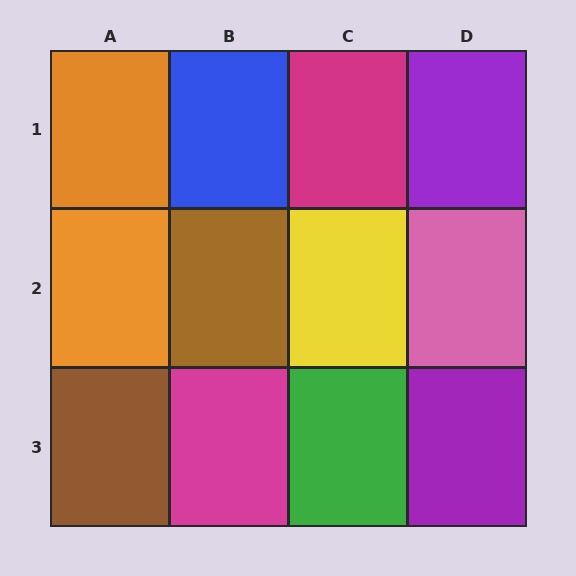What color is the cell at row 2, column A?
Orange.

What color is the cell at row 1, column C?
Magenta.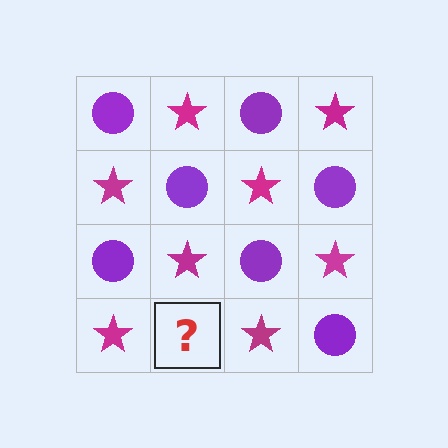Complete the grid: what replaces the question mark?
The question mark should be replaced with a purple circle.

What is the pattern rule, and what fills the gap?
The rule is that it alternates purple circle and magenta star in a checkerboard pattern. The gap should be filled with a purple circle.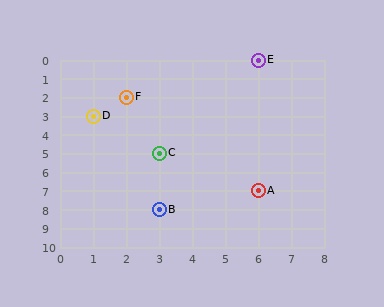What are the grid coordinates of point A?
Point A is at grid coordinates (6, 7).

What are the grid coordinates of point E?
Point E is at grid coordinates (6, 0).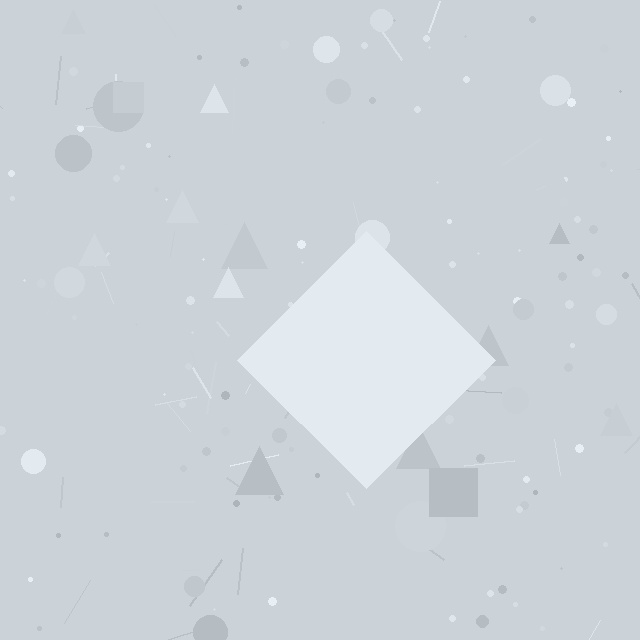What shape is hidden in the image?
A diamond is hidden in the image.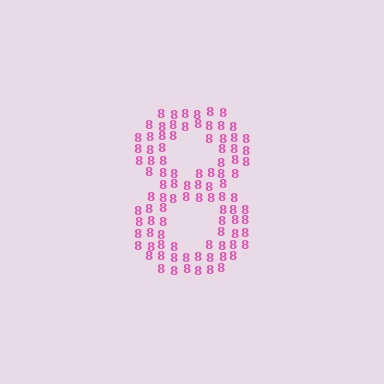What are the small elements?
The small elements are digit 8's.